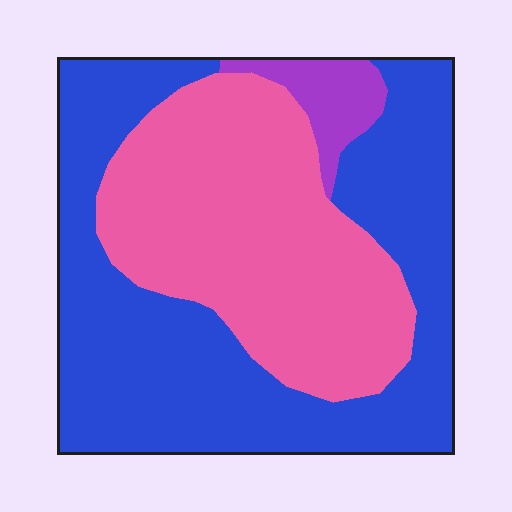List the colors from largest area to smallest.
From largest to smallest: blue, pink, purple.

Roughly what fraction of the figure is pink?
Pink covers around 40% of the figure.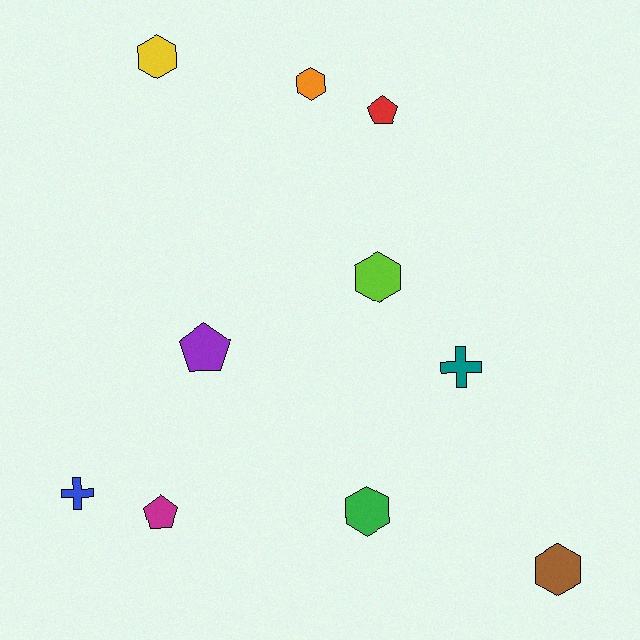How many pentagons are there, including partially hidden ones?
There are 3 pentagons.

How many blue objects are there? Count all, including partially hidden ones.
There is 1 blue object.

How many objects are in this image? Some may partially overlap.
There are 10 objects.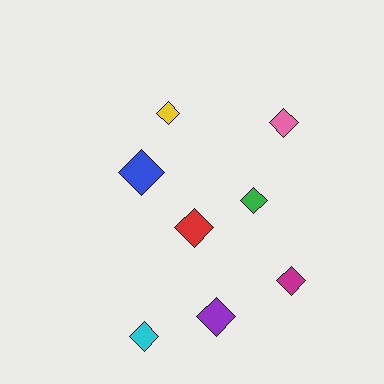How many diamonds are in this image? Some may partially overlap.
There are 8 diamonds.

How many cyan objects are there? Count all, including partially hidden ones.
There is 1 cyan object.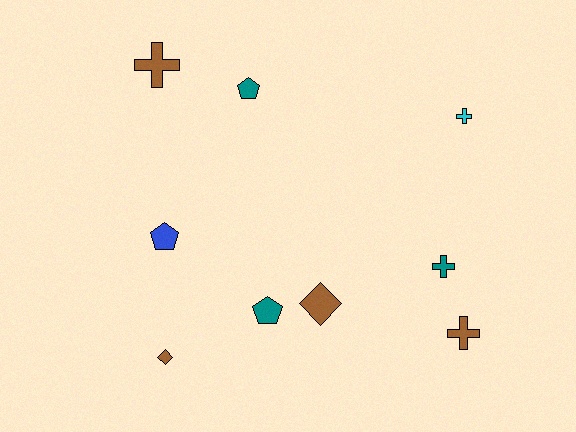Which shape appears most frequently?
Cross, with 4 objects.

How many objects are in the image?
There are 9 objects.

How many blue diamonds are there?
There are no blue diamonds.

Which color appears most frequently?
Brown, with 4 objects.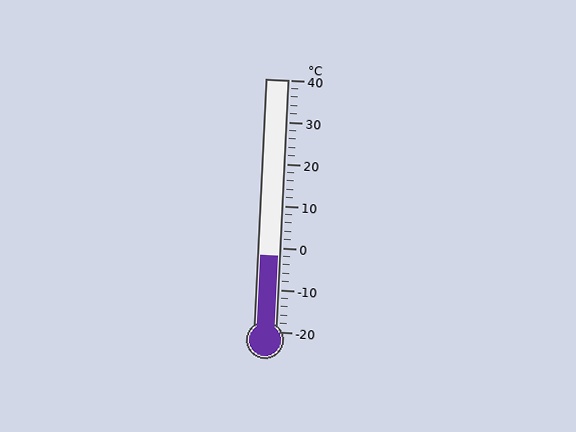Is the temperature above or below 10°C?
The temperature is below 10°C.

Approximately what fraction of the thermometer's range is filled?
The thermometer is filled to approximately 30% of its range.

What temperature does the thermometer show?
The thermometer shows approximately -2°C.